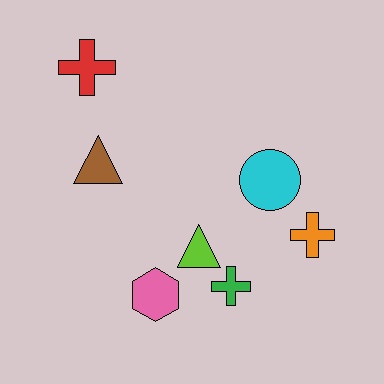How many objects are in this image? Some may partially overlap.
There are 7 objects.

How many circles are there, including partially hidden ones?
There is 1 circle.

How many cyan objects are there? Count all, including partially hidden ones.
There is 1 cyan object.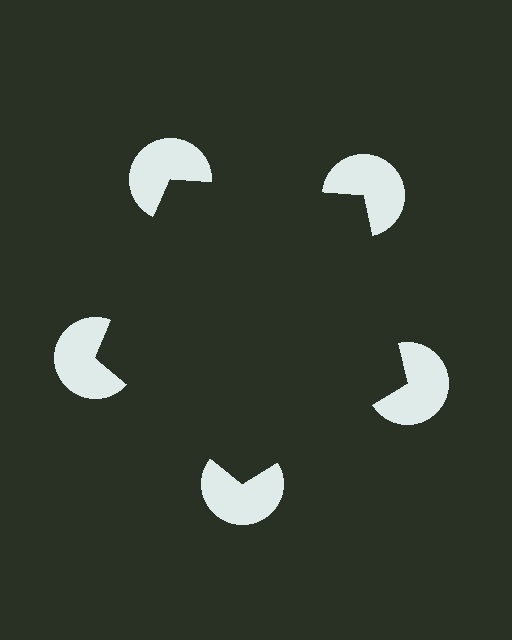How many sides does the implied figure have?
5 sides.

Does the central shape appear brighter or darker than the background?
It typically appears slightly darker than the background, even though no actual brightness change is drawn.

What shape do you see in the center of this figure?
An illusory pentagon — its edges are inferred from the aligned wedge cuts in the pac-man discs, not physically drawn.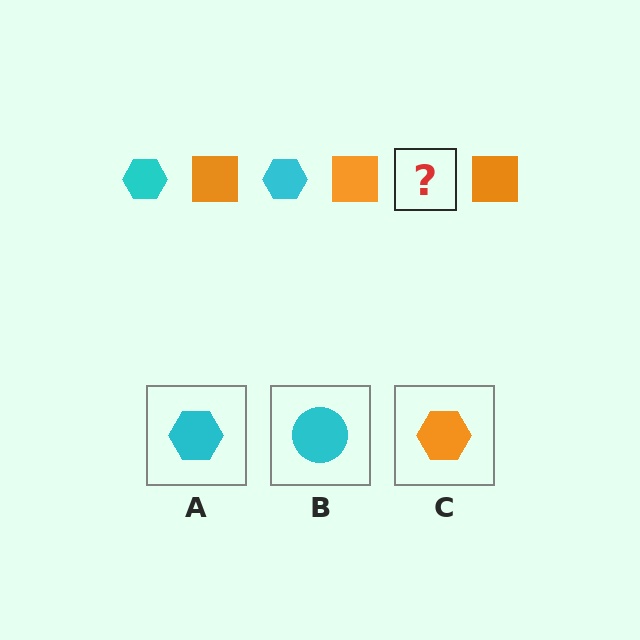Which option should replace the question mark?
Option A.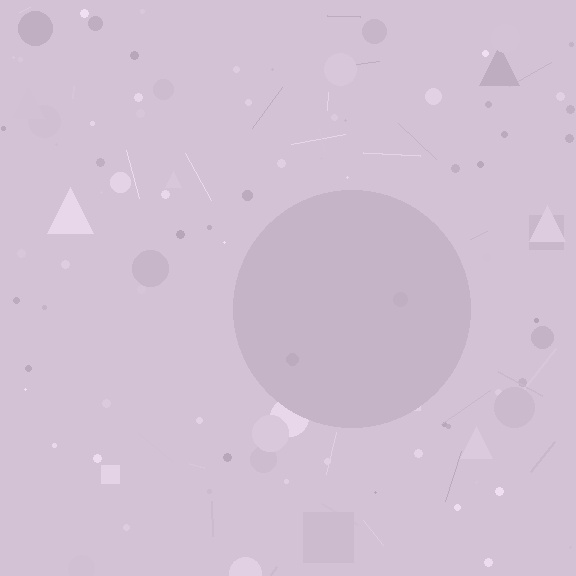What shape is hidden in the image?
A circle is hidden in the image.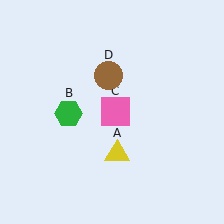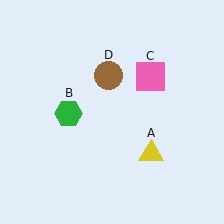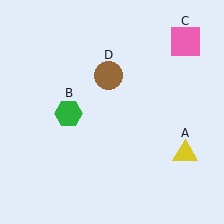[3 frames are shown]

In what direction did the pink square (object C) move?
The pink square (object C) moved up and to the right.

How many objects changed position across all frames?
2 objects changed position: yellow triangle (object A), pink square (object C).